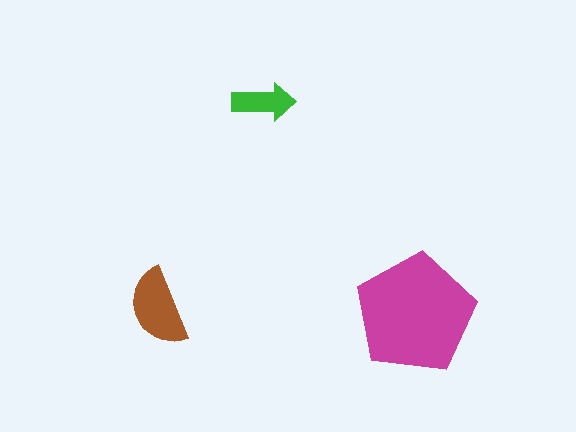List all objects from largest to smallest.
The magenta pentagon, the brown semicircle, the green arrow.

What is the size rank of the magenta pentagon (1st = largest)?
1st.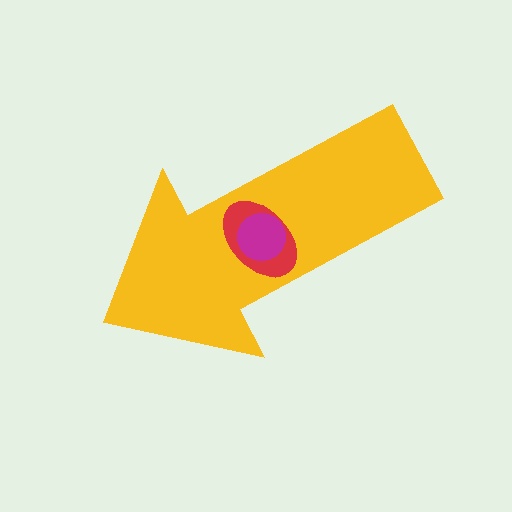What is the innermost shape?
The magenta circle.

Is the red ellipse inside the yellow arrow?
Yes.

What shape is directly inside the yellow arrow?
The red ellipse.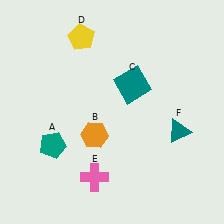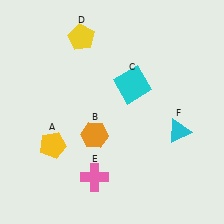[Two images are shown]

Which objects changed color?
A changed from teal to yellow. C changed from teal to cyan. F changed from teal to cyan.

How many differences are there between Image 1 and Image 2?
There are 3 differences between the two images.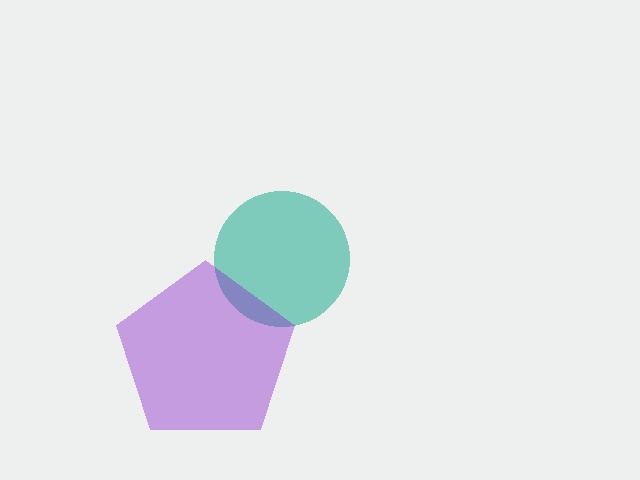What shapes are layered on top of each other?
The layered shapes are: a teal circle, a purple pentagon.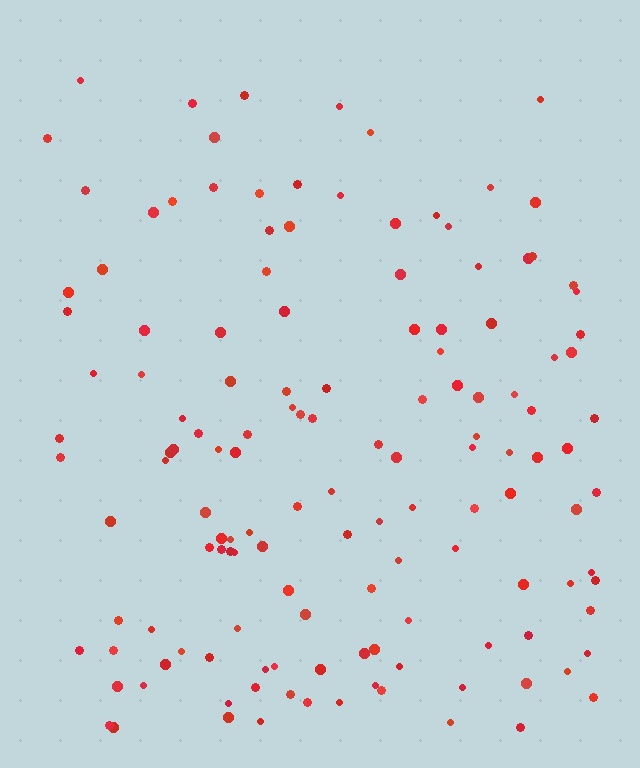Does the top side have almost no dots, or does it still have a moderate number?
Still a moderate number, just noticeably fewer than the bottom.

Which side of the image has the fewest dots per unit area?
The top.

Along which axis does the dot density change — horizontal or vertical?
Vertical.